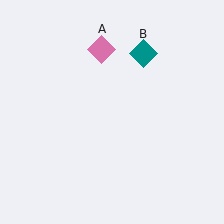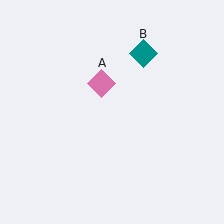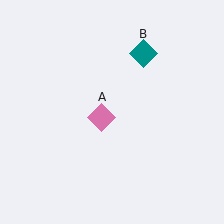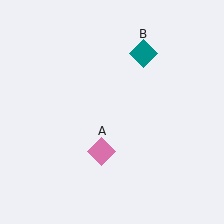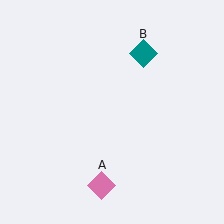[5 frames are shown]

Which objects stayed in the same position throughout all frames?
Teal diamond (object B) remained stationary.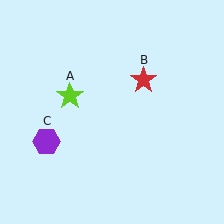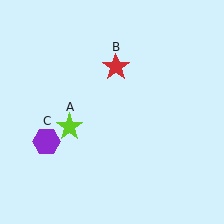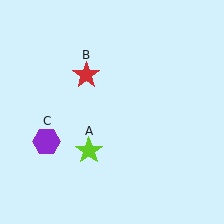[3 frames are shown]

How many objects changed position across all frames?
2 objects changed position: lime star (object A), red star (object B).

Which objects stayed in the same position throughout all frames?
Purple hexagon (object C) remained stationary.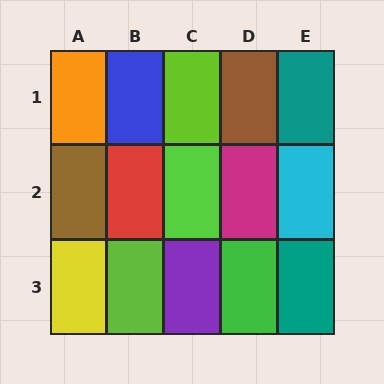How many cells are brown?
2 cells are brown.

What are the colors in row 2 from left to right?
Brown, red, lime, magenta, cyan.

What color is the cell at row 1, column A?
Orange.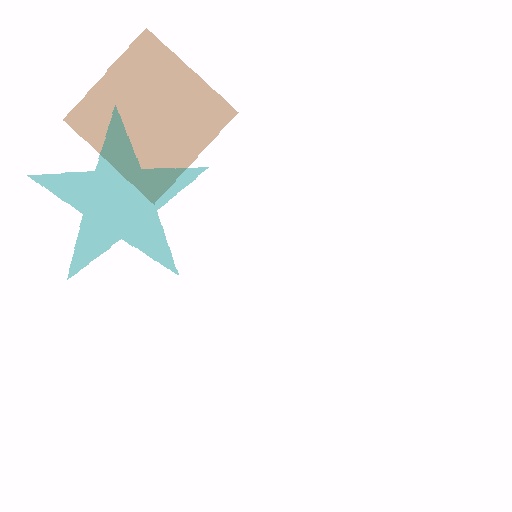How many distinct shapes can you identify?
There are 2 distinct shapes: a brown diamond, a teal star.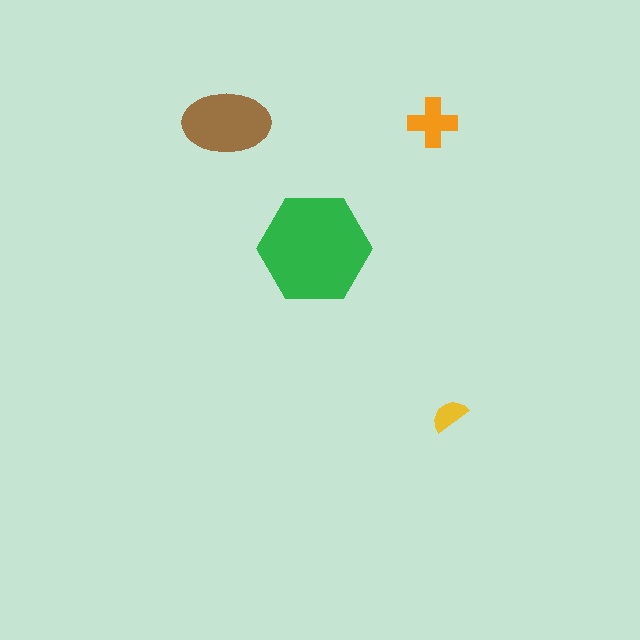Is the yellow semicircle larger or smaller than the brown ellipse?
Smaller.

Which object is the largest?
The green hexagon.